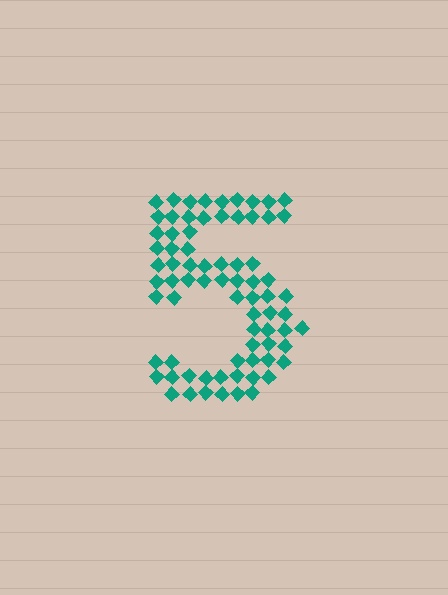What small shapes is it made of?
It is made of small diamonds.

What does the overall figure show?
The overall figure shows the digit 5.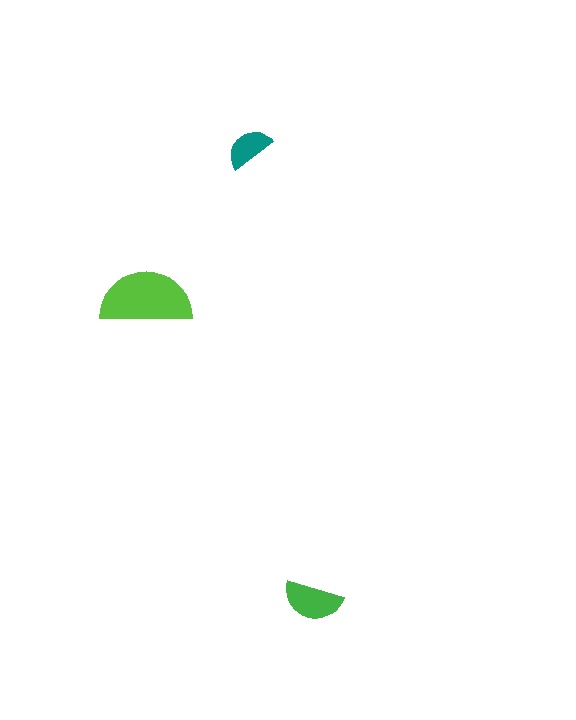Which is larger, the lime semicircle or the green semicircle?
The lime one.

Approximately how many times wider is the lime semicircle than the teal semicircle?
About 2 times wider.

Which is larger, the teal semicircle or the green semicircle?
The green one.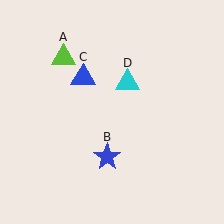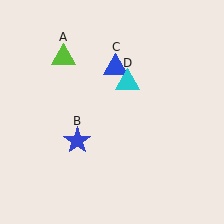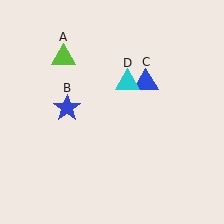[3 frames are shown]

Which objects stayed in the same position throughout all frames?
Lime triangle (object A) and cyan triangle (object D) remained stationary.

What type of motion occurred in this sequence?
The blue star (object B), blue triangle (object C) rotated clockwise around the center of the scene.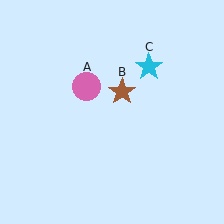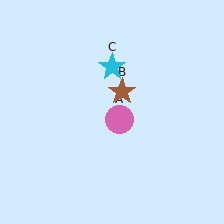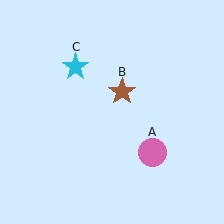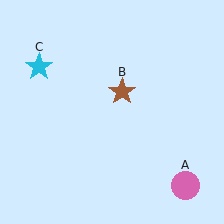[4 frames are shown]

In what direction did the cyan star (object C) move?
The cyan star (object C) moved left.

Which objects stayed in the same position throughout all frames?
Brown star (object B) remained stationary.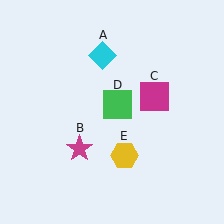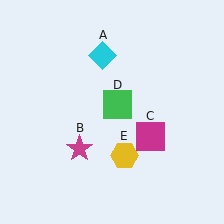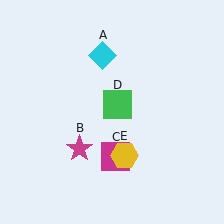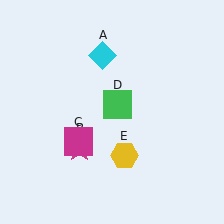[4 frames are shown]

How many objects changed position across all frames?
1 object changed position: magenta square (object C).